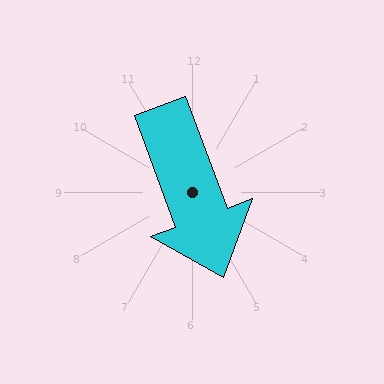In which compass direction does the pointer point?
South.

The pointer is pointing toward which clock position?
Roughly 5 o'clock.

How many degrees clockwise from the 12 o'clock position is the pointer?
Approximately 160 degrees.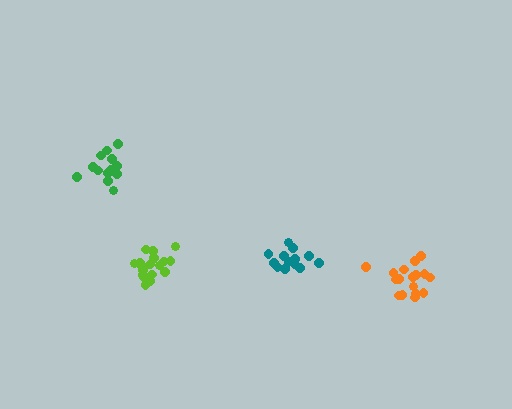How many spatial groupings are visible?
There are 4 spatial groupings.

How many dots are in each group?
Group 1: 17 dots, Group 2: 19 dots, Group 3: 14 dots, Group 4: 13 dots (63 total).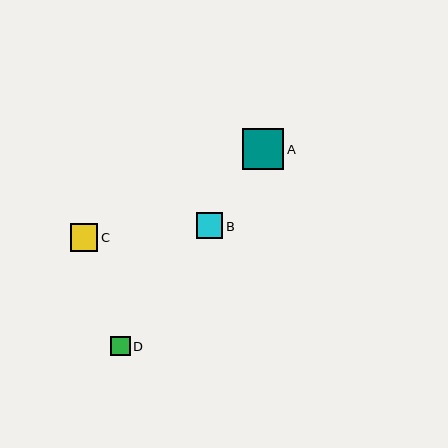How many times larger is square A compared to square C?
Square A is approximately 1.5 times the size of square C.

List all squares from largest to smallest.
From largest to smallest: A, C, B, D.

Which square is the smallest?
Square D is the smallest with a size of approximately 19 pixels.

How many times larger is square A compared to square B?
Square A is approximately 1.5 times the size of square B.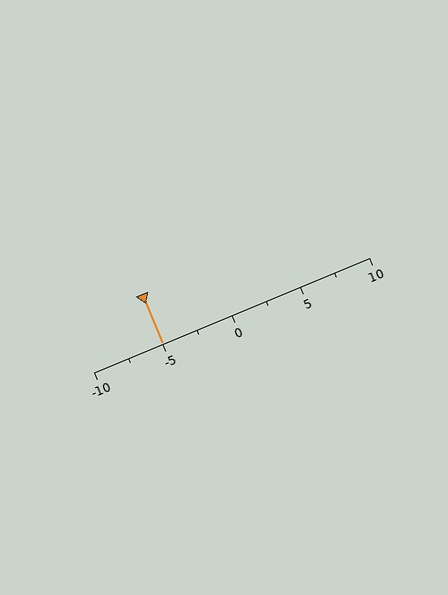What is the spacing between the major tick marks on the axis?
The major ticks are spaced 5 apart.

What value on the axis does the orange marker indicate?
The marker indicates approximately -5.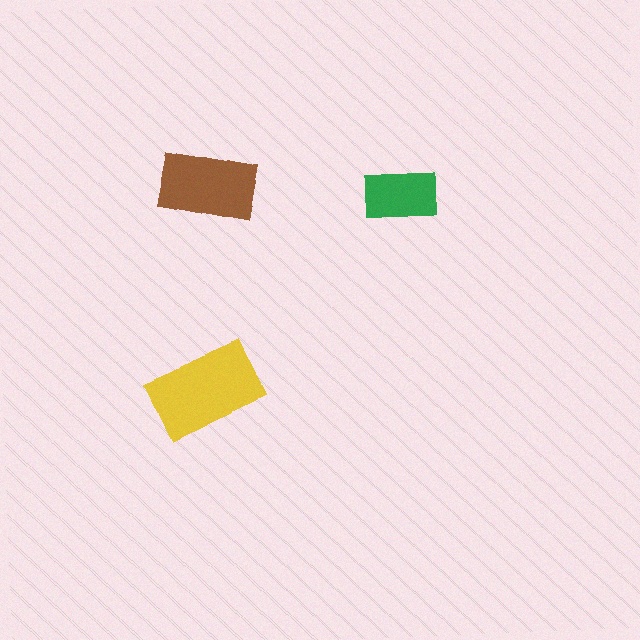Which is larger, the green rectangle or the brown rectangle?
The brown one.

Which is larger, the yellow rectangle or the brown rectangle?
The yellow one.